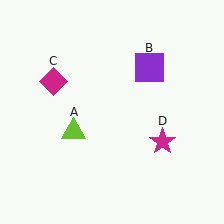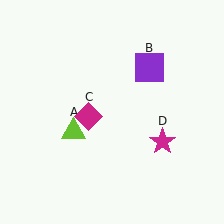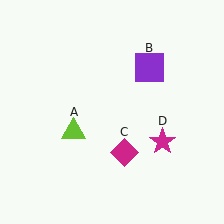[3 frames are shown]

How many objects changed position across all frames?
1 object changed position: magenta diamond (object C).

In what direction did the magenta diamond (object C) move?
The magenta diamond (object C) moved down and to the right.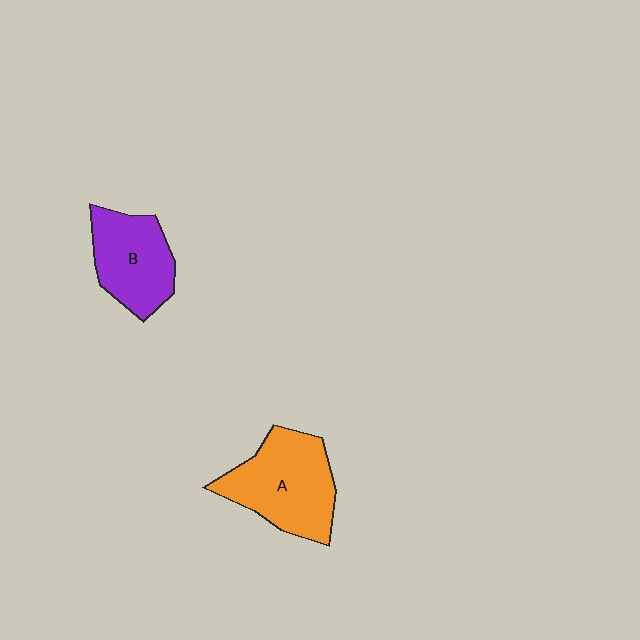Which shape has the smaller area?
Shape B (purple).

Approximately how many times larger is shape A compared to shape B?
Approximately 1.3 times.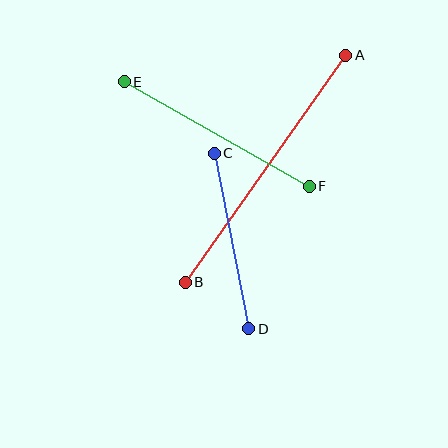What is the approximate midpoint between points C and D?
The midpoint is at approximately (231, 241) pixels.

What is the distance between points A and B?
The distance is approximately 278 pixels.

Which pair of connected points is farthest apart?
Points A and B are farthest apart.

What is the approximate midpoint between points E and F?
The midpoint is at approximately (217, 134) pixels.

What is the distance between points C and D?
The distance is approximately 179 pixels.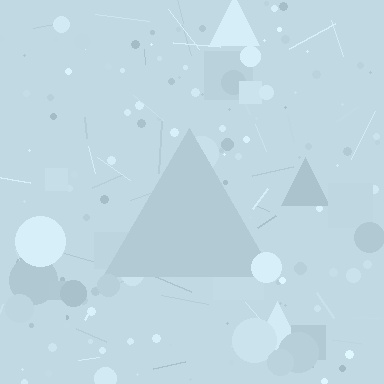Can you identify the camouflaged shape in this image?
The camouflaged shape is a triangle.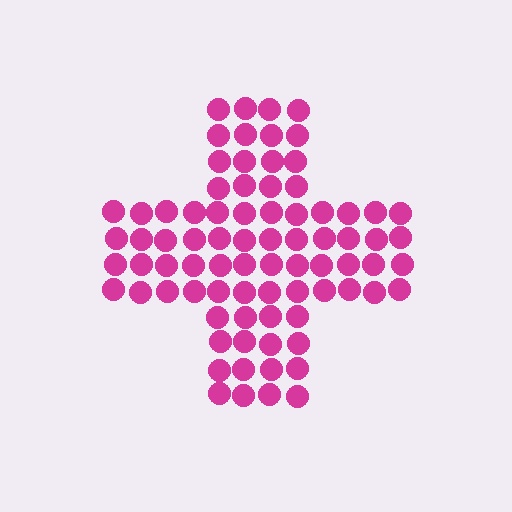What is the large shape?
The large shape is a cross.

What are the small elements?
The small elements are circles.